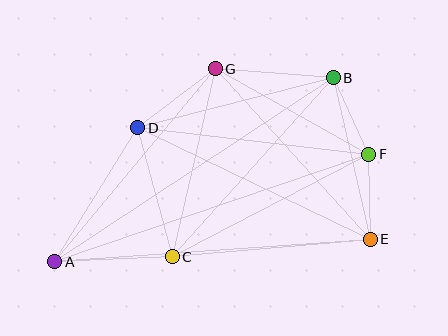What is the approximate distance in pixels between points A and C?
The distance between A and C is approximately 118 pixels.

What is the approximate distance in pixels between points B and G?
The distance between B and G is approximately 118 pixels.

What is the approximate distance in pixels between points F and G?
The distance between F and G is approximately 175 pixels.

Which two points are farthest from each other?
Points A and B are farthest from each other.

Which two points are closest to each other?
Points B and F are closest to each other.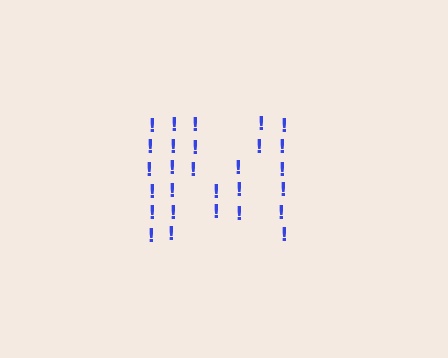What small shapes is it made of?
It is made of small exclamation marks.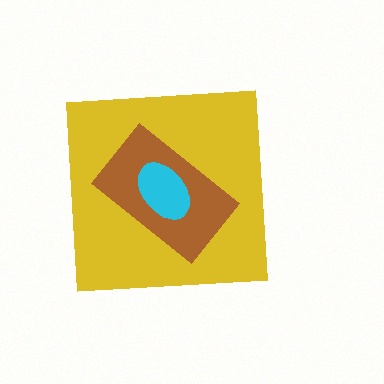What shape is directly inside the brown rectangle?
The cyan ellipse.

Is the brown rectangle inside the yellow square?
Yes.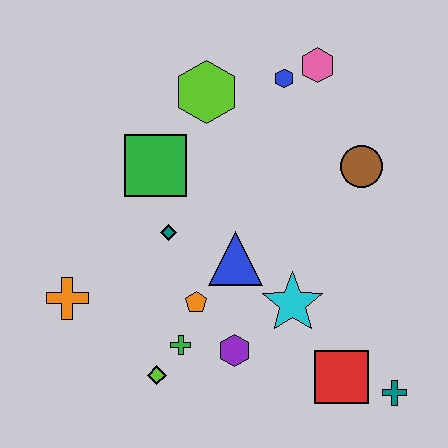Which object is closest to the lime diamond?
The green cross is closest to the lime diamond.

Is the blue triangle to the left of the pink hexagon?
Yes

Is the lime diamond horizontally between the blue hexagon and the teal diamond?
No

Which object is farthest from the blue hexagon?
The teal cross is farthest from the blue hexagon.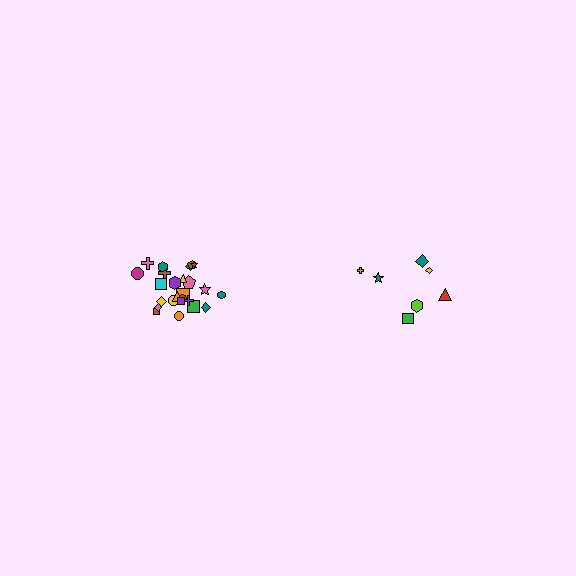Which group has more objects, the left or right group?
The left group.